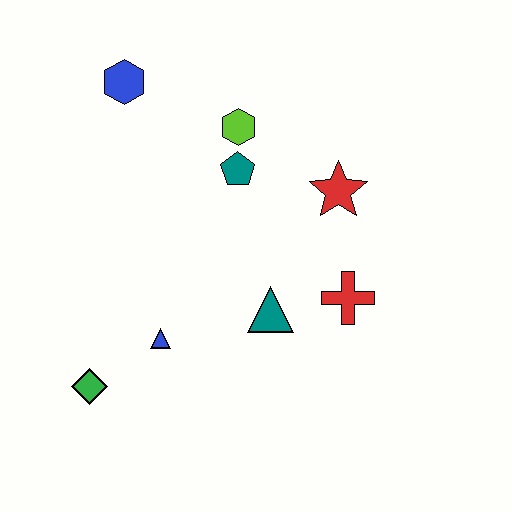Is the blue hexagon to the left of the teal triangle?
Yes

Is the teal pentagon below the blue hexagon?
Yes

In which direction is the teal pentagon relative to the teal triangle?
The teal pentagon is above the teal triangle.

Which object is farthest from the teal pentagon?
The green diamond is farthest from the teal pentagon.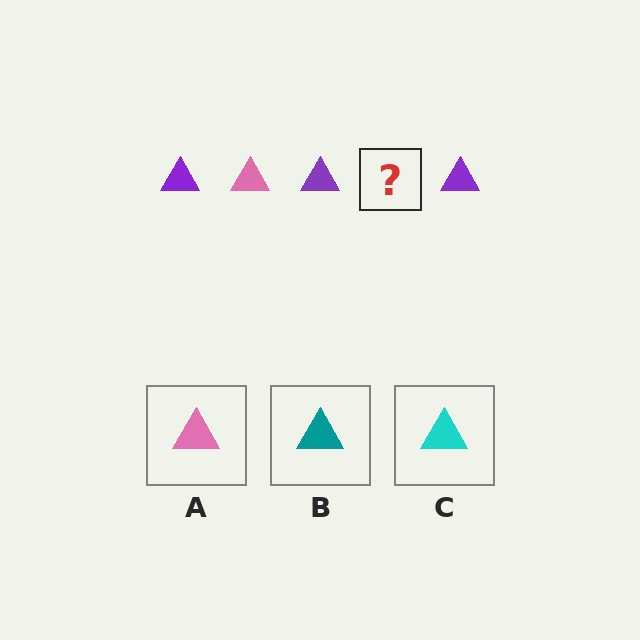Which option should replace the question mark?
Option A.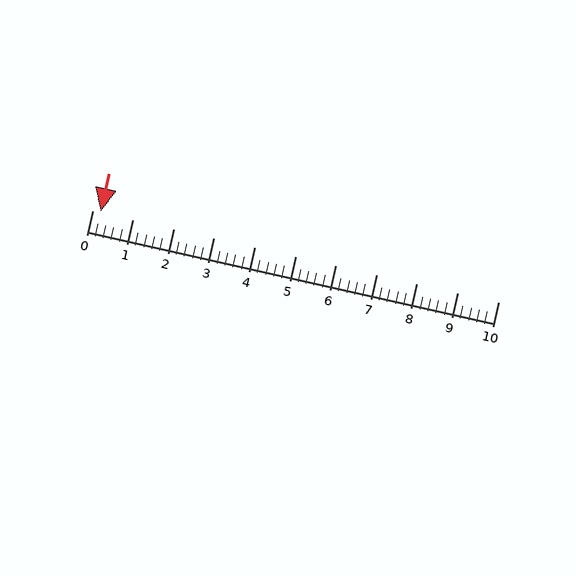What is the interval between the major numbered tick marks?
The major tick marks are spaced 1 units apart.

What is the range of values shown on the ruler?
The ruler shows values from 0 to 10.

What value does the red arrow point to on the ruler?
The red arrow points to approximately 0.2.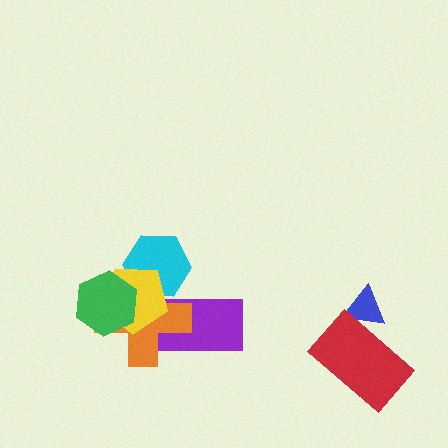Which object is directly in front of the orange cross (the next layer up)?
The cyan hexagon is directly in front of the orange cross.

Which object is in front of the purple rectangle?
The orange cross is in front of the purple rectangle.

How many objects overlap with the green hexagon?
2 objects overlap with the green hexagon.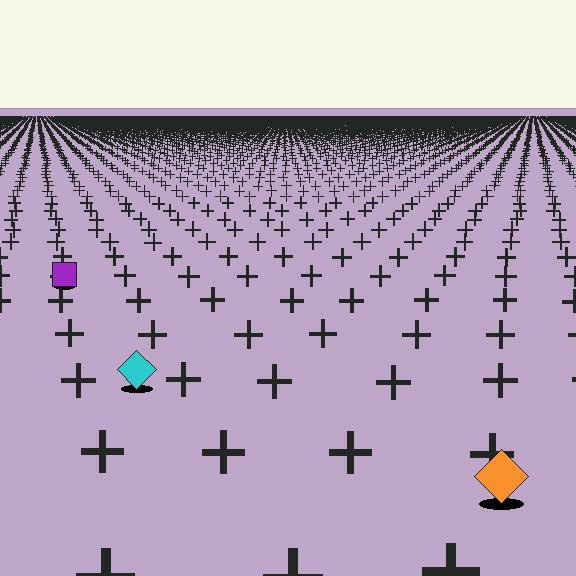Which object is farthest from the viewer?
The purple square is farthest from the viewer. It appears smaller and the ground texture around it is denser.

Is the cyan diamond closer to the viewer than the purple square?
Yes. The cyan diamond is closer — you can tell from the texture gradient: the ground texture is coarser near it.